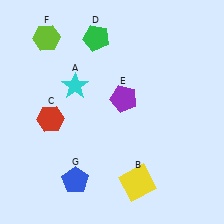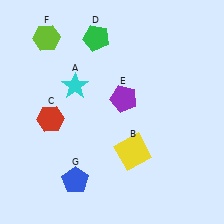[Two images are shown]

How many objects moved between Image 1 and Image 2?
1 object moved between the two images.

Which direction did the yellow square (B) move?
The yellow square (B) moved up.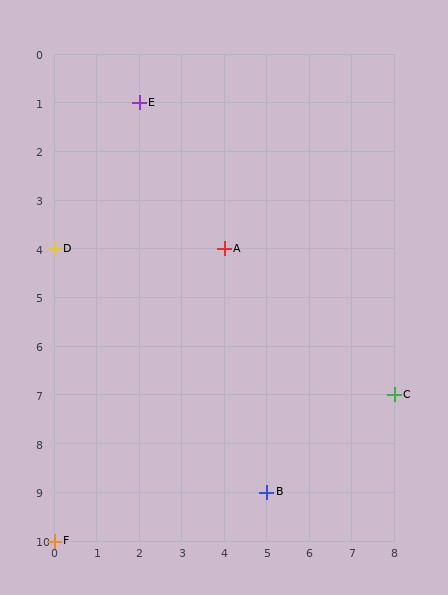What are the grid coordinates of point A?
Point A is at grid coordinates (4, 4).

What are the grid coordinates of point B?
Point B is at grid coordinates (5, 9).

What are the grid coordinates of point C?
Point C is at grid coordinates (8, 7).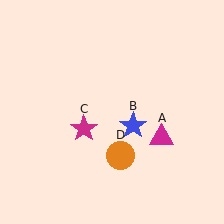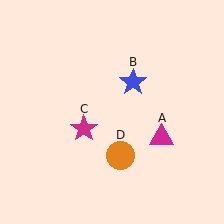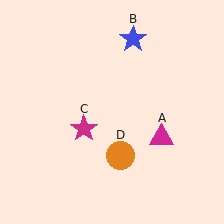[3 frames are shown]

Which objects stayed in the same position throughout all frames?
Magenta triangle (object A) and magenta star (object C) and orange circle (object D) remained stationary.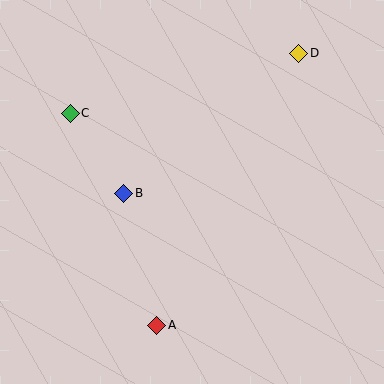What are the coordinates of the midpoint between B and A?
The midpoint between B and A is at (140, 259).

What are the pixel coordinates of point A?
Point A is at (157, 325).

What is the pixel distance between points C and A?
The distance between C and A is 229 pixels.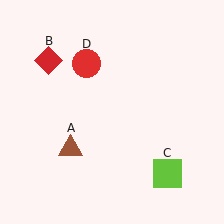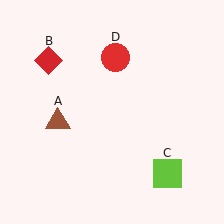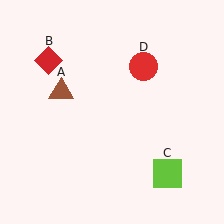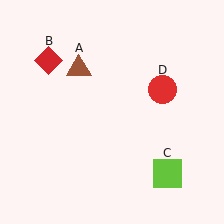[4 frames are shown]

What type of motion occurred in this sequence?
The brown triangle (object A), red circle (object D) rotated clockwise around the center of the scene.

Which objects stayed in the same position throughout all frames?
Red diamond (object B) and lime square (object C) remained stationary.